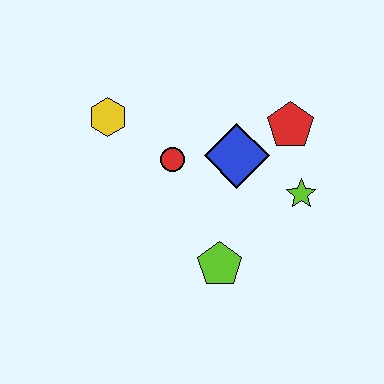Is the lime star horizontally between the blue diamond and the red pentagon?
No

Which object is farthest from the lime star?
The yellow hexagon is farthest from the lime star.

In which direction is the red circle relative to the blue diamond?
The red circle is to the left of the blue diamond.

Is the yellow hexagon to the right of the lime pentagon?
No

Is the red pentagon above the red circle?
Yes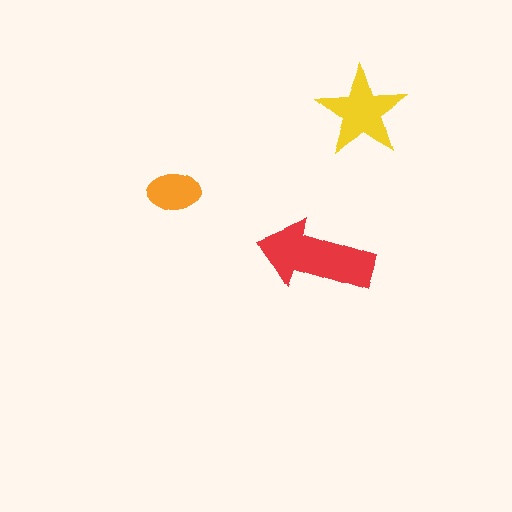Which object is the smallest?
The orange ellipse.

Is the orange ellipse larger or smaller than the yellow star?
Smaller.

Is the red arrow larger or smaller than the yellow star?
Larger.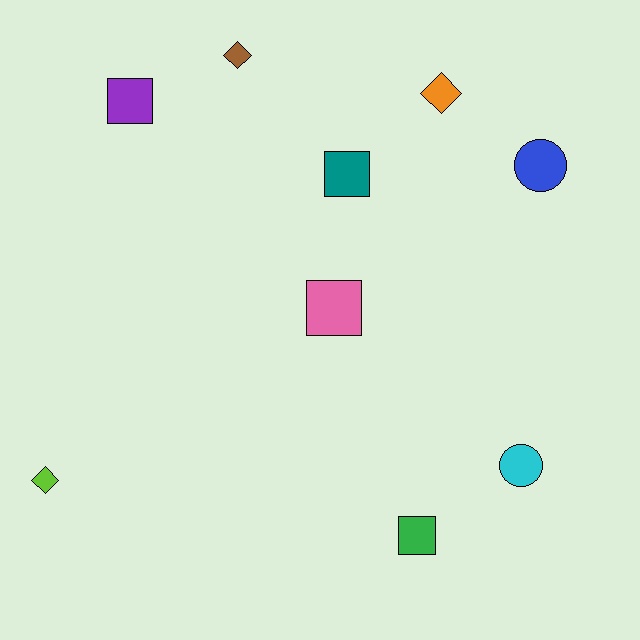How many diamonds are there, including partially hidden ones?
There are 3 diamonds.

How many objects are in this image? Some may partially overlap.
There are 9 objects.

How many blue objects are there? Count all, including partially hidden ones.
There is 1 blue object.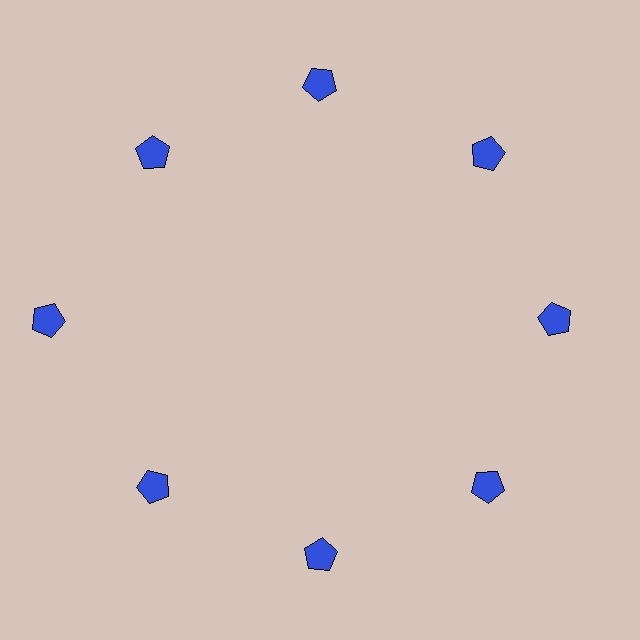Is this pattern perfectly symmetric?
No. The 8 blue pentagons are arranged in a ring, but one element near the 9 o'clock position is pushed outward from the center, breaking the 8-fold rotational symmetry.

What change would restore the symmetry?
The symmetry would be restored by moving it inward, back onto the ring so that all 8 pentagons sit at equal angles and equal distance from the center.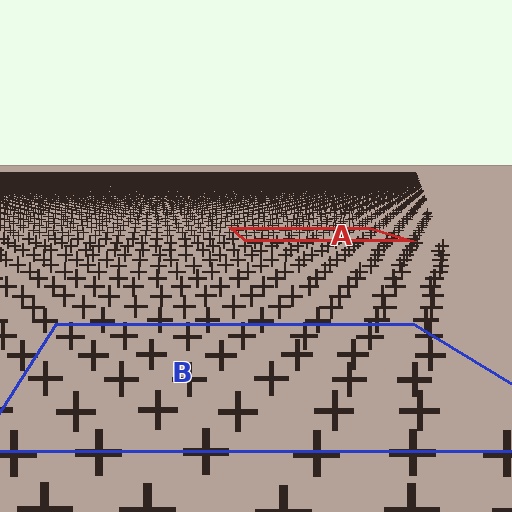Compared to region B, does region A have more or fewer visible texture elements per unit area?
Region A has more texture elements per unit area — they are packed more densely because it is farther away.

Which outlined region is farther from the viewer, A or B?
Region A is farther from the viewer — the texture elements inside it appear smaller and more densely packed.